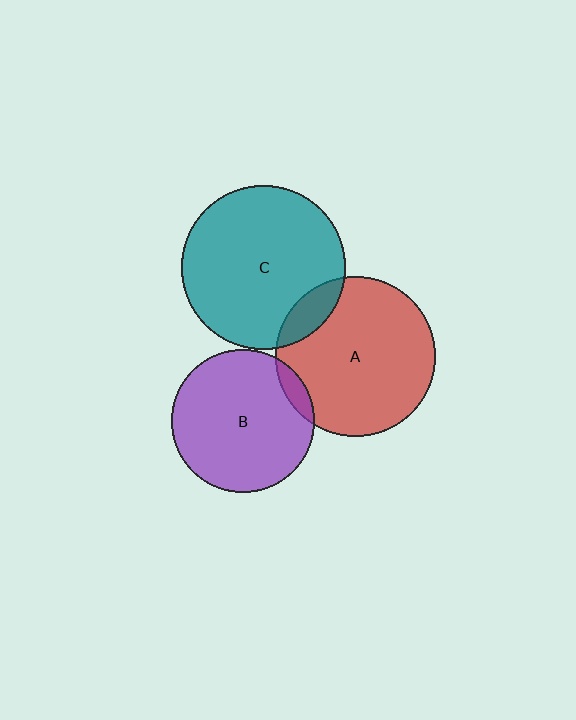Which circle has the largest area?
Circle C (teal).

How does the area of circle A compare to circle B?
Approximately 1.3 times.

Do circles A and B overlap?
Yes.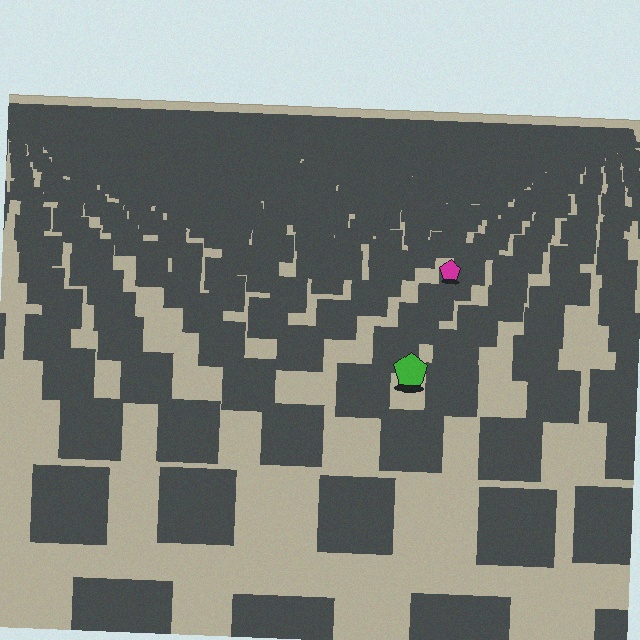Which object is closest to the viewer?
The green pentagon is closest. The texture marks near it are larger and more spread out.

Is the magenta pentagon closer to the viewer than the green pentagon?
No. The green pentagon is closer — you can tell from the texture gradient: the ground texture is coarser near it.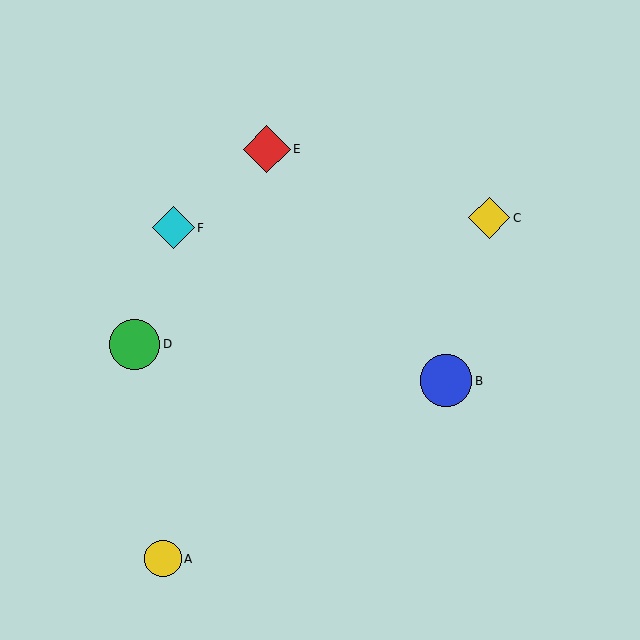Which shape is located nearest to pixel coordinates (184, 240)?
The cyan diamond (labeled F) at (173, 228) is nearest to that location.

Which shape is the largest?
The blue circle (labeled B) is the largest.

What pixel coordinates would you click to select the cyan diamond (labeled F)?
Click at (173, 228) to select the cyan diamond F.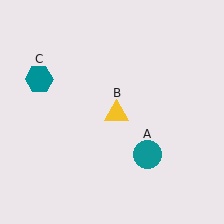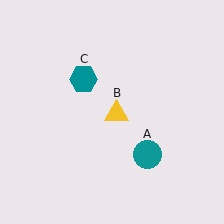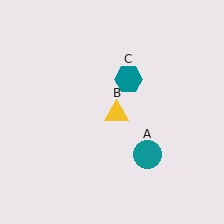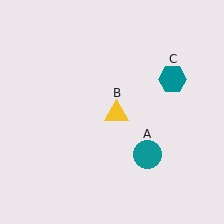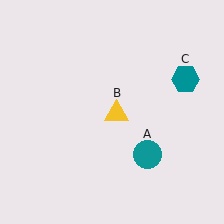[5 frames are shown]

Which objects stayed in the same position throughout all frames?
Teal circle (object A) and yellow triangle (object B) remained stationary.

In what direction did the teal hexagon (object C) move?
The teal hexagon (object C) moved right.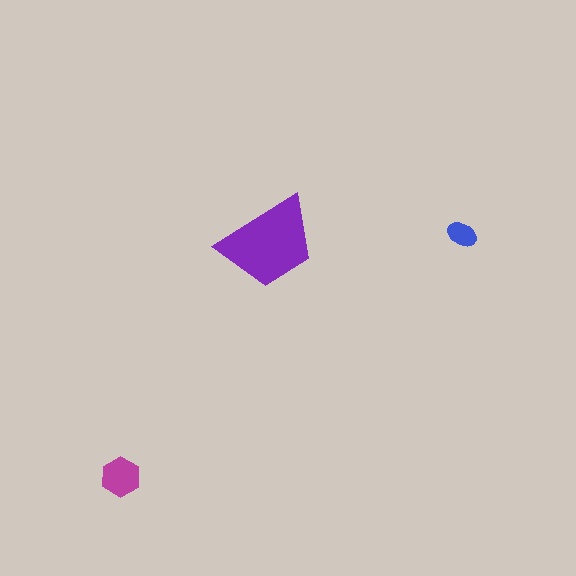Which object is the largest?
The purple trapezoid.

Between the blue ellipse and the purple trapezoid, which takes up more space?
The purple trapezoid.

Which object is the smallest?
The blue ellipse.